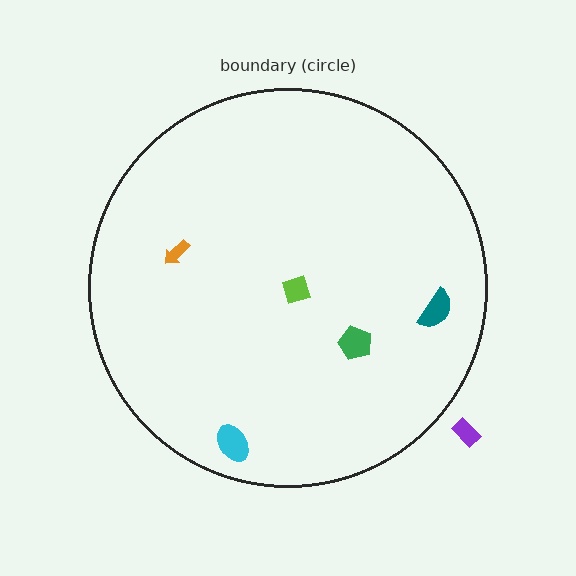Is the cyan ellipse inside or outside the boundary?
Inside.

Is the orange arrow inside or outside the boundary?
Inside.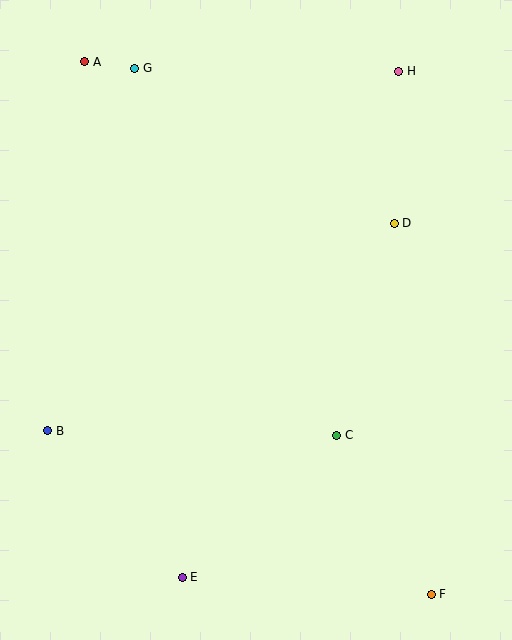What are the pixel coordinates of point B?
Point B is at (48, 431).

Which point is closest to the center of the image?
Point C at (337, 435) is closest to the center.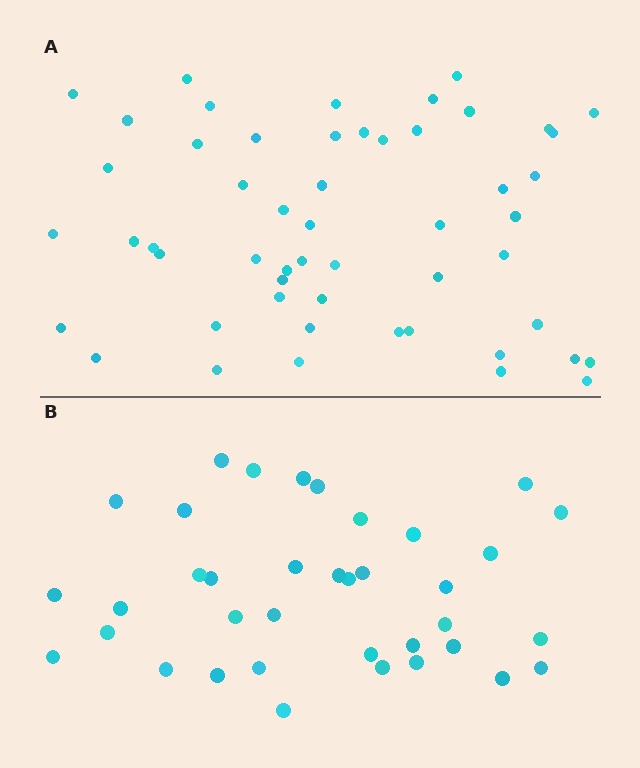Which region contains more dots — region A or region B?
Region A (the top region) has more dots.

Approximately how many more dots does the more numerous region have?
Region A has approximately 15 more dots than region B.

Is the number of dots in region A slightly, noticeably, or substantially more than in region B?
Region A has noticeably more, but not dramatically so. The ratio is roughly 1.4 to 1.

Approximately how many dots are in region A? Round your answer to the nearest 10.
About 50 dots. (The exact count is 53, which rounds to 50.)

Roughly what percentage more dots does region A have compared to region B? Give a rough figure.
About 45% more.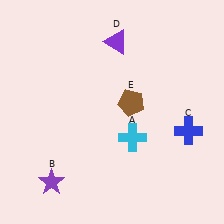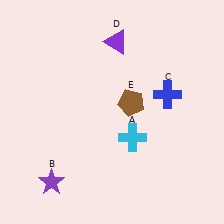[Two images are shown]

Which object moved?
The blue cross (C) moved up.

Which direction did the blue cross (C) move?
The blue cross (C) moved up.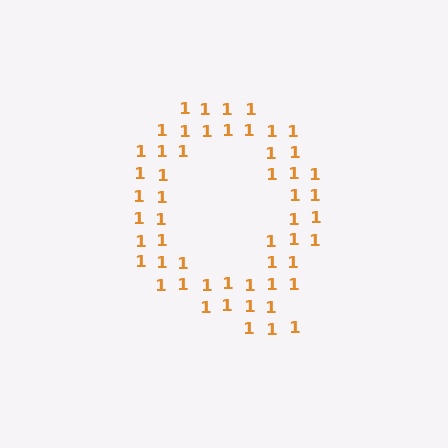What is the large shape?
The large shape is the letter Q.